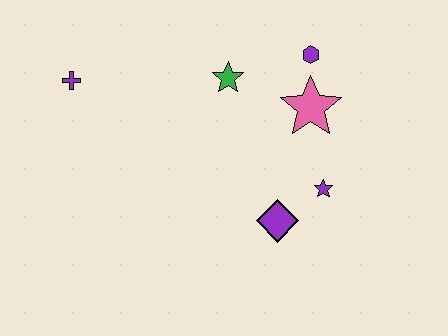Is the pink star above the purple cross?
No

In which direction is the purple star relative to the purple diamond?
The purple star is to the right of the purple diamond.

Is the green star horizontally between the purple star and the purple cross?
Yes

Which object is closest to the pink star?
The purple hexagon is closest to the pink star.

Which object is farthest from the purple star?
The purple cross is farthest from the purple star.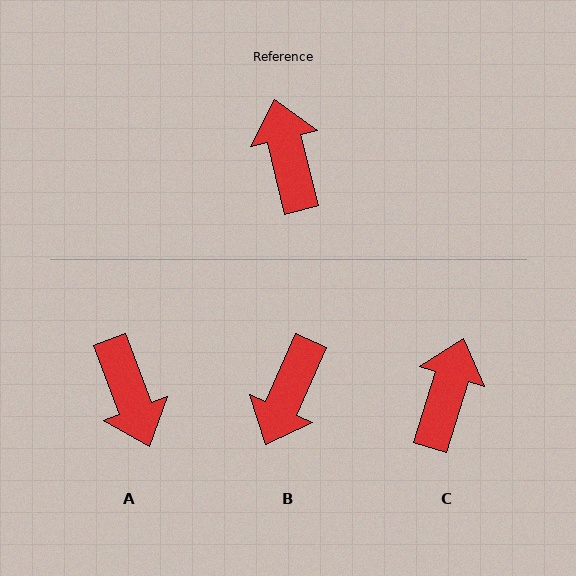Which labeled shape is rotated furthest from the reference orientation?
A, about 173 degrees away.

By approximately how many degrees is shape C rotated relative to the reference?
Approximately 31 degrees clockwise.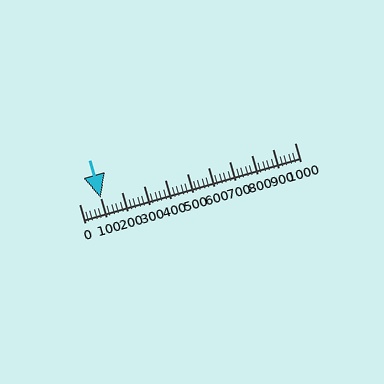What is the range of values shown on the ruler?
The ruler shows values from 0 to 1000.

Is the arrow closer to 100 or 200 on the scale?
The arrow is closer to 100.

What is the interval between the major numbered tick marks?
The major tick marks are spaced 100 units apart.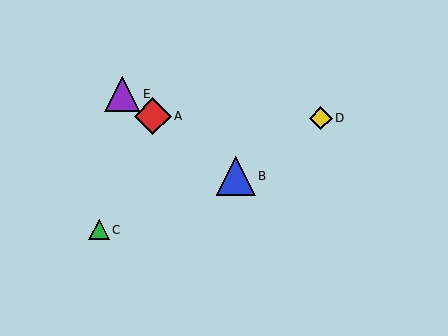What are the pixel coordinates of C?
Object C is at (99, 230).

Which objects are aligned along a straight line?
Objects A, B, E are aligned along a straight line.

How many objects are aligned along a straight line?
3 objects (A, B, E) are aligned along a straight line.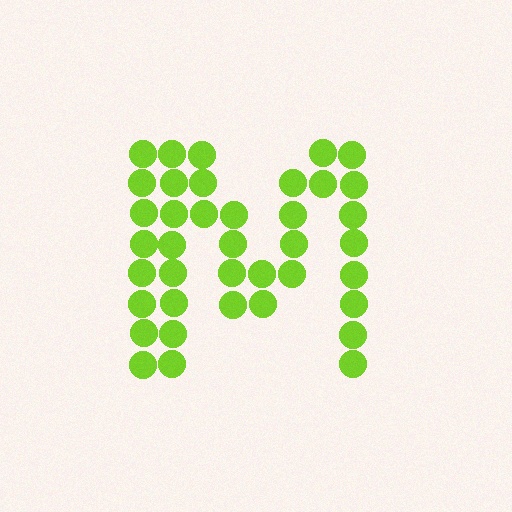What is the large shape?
The large shape is the letter M.